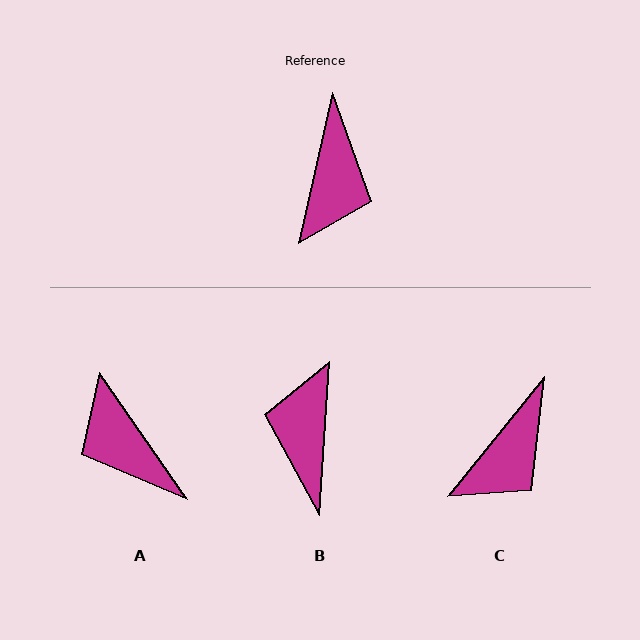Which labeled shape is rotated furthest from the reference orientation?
B, about 171 degrees away.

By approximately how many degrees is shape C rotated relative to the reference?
Approximately 27 degrees clockwise.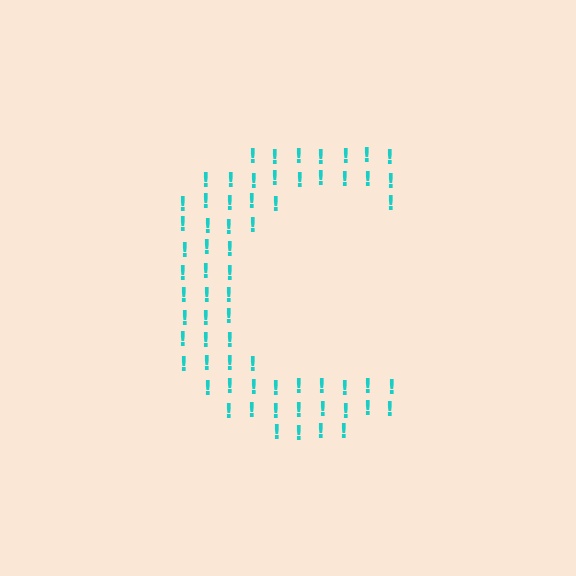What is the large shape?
The large shape is the letter C.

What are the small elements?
The small elements are exclamation marks.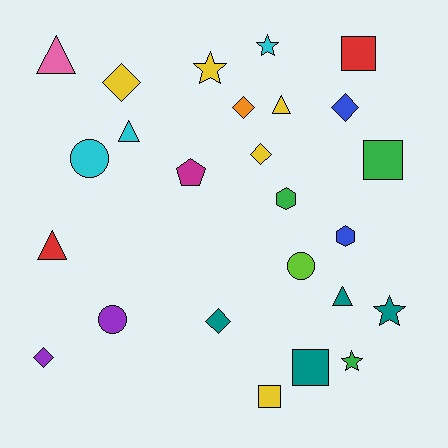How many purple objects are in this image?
There are 2 purple objects.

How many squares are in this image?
There are 4 squares.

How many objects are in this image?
There are 25 objects.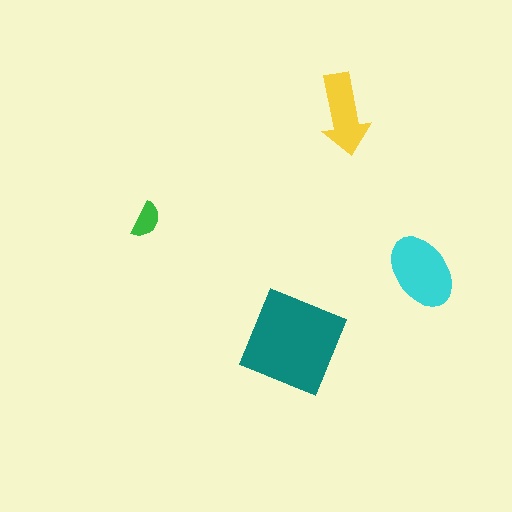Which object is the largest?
The teal square.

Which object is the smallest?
The green semicircle.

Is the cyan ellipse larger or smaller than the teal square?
Smaller.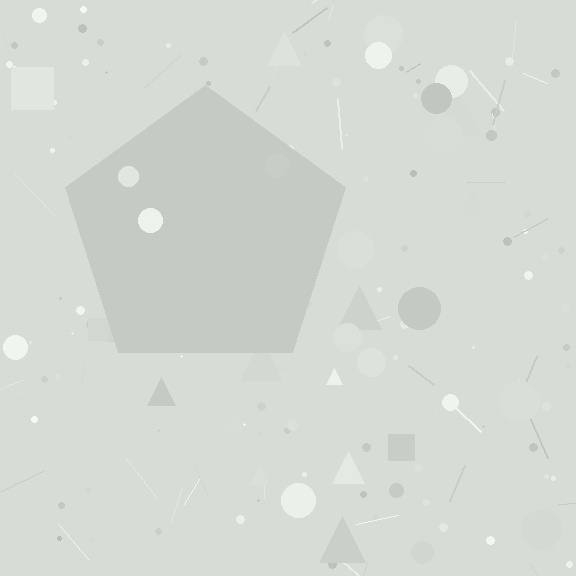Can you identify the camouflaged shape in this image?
The camouflaged shape is a pentagon.